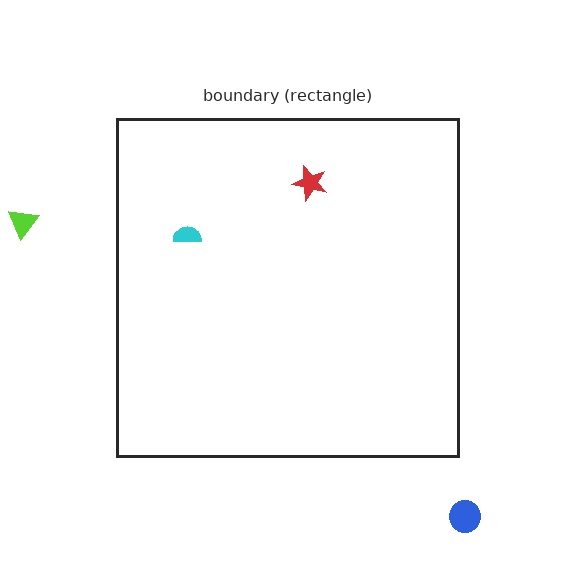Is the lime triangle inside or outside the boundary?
Outside.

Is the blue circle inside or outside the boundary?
Outside.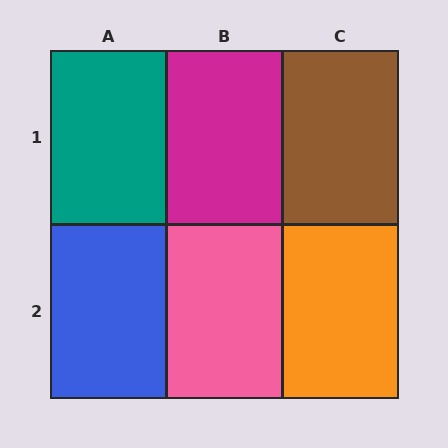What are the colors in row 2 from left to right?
Blue, pink, orange.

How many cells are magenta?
1 cell is magenta.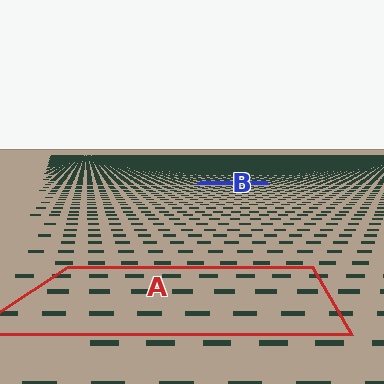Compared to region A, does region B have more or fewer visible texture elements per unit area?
Region B has more texture elements per unit area — they are packed more densely because it is farther away.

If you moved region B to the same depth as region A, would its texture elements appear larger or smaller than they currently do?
They would appear larger. At a closer depth, the same texture elements are projected at a bigger on-screen size.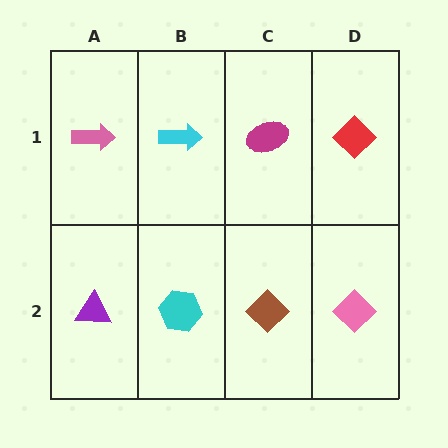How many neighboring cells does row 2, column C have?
3.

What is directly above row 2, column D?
A red diamond.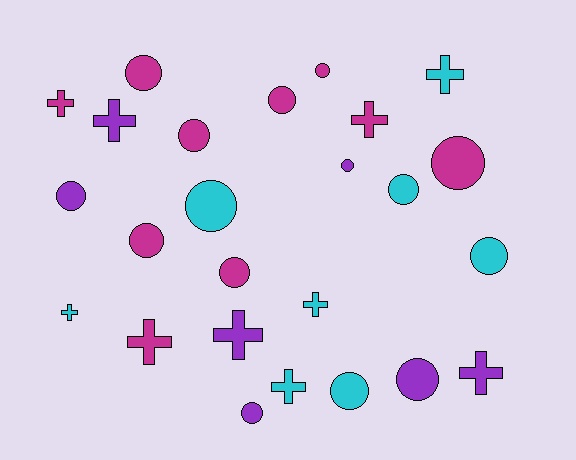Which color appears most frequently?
Magenta, with 10 objects.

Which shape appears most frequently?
Circle, with 15 objects.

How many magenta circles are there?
There are 7 magenta circles.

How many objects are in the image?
There are 25 objects.